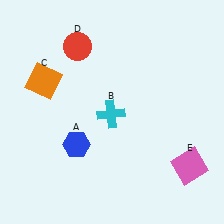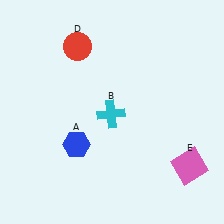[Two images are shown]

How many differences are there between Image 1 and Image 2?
There is 1 difference between the two images.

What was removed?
The orange square (C) was removed in Image 2.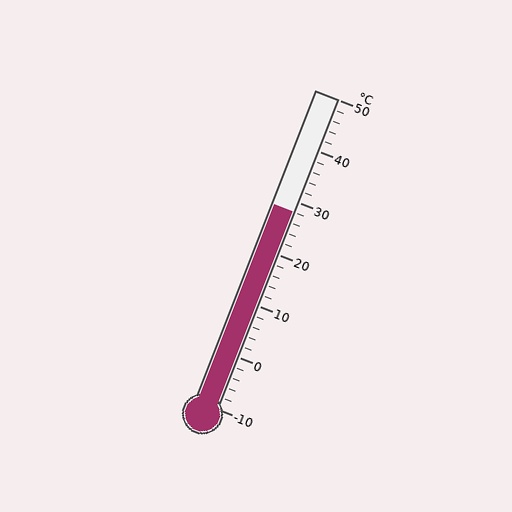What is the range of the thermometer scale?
The thermometer scale ranges from -10°C to 50°C.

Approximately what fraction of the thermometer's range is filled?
The thermometer is filled to approximately 65% of its range.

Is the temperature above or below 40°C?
The temperature is below 40°C.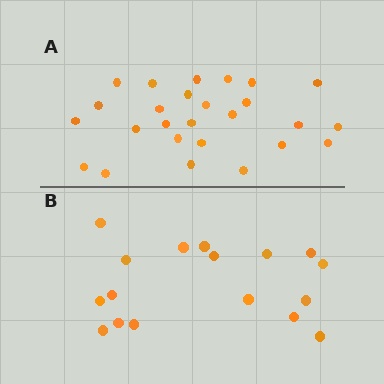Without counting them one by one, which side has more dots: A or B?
Region A (the top region) has more dots.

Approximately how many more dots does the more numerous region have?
Region A has roughly 8 or so more dots than region B.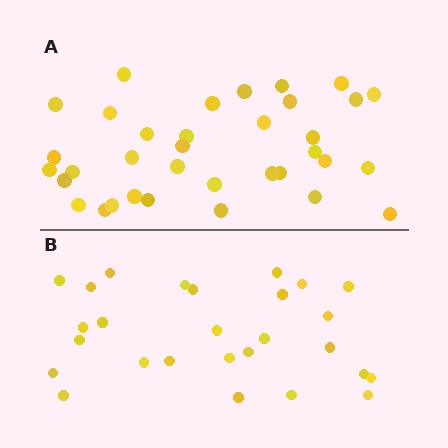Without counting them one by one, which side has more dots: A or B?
Region A (the top region) has more dots.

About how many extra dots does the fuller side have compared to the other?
Region A has roughly 8 or so more dots than region B.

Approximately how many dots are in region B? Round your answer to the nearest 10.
About 30 dots. (The exact count is 27, which rounds to 30.)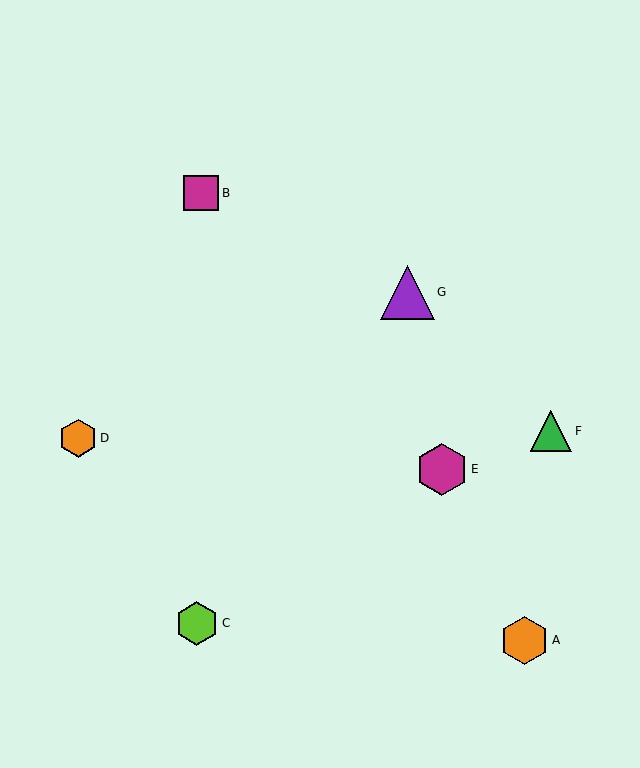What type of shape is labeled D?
Shape D is an orange hexagon.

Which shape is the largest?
The purple triangle (labeled G) is the largest.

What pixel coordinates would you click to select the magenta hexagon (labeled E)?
Click at (442, 469) to select the magenta hexagon E.